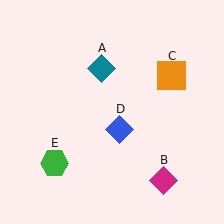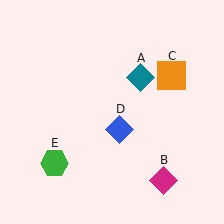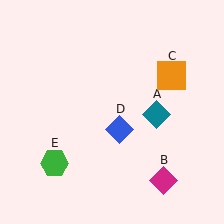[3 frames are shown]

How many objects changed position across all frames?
1 object changed position: teal diamond (object A).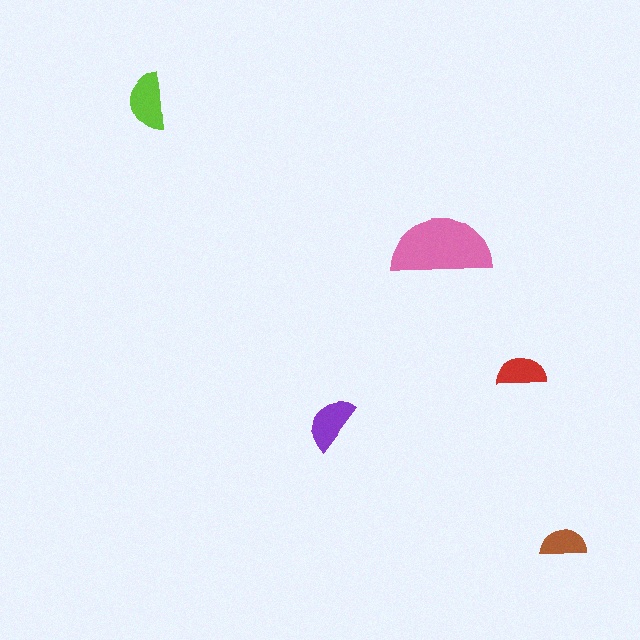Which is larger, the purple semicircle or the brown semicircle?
The purple one.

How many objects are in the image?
There are 5 objects in the image.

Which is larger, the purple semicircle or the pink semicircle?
The pink one.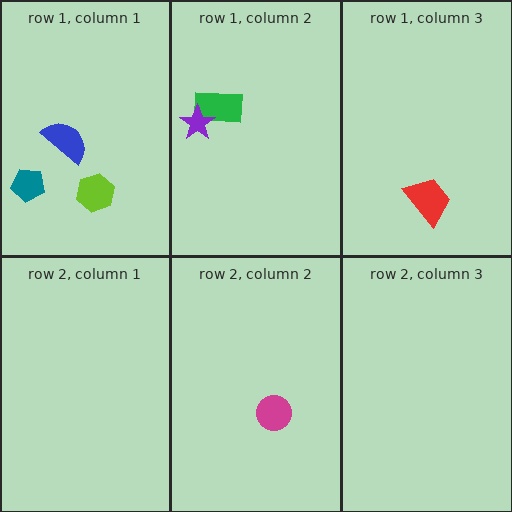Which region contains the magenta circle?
The row 2, column 2 region.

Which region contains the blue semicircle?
The row 1, column 1 region.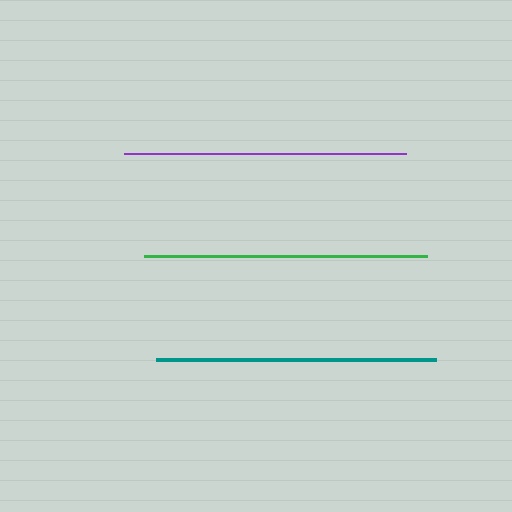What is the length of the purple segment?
The purple segment is approximately 281 pixels long.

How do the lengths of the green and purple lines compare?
The green and purple lines are approximately the same length.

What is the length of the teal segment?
The teal segment is approximately 281 pixels long.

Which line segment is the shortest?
The teal line is the shortest at approximately 281 pixels.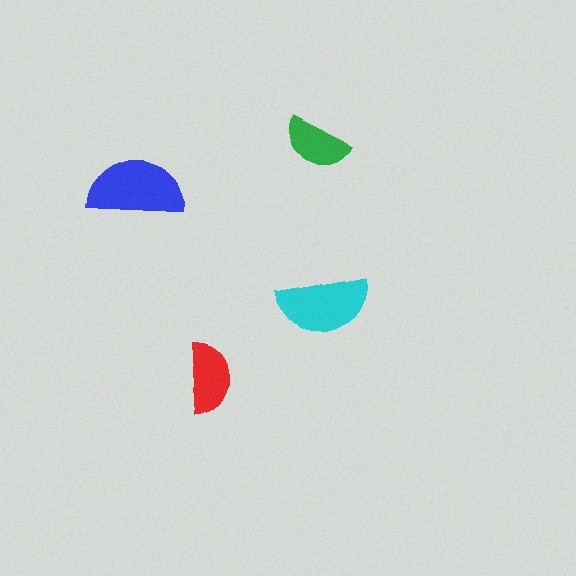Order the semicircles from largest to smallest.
the blue one, the cyan one, the red one, the green one.